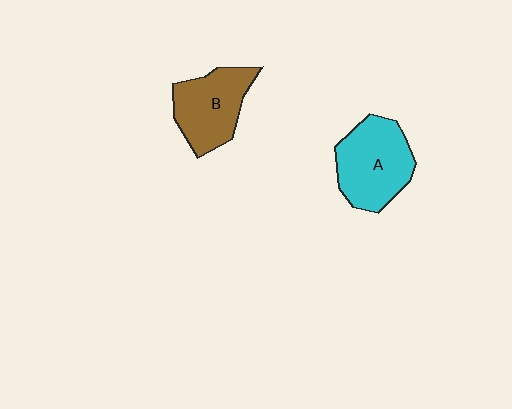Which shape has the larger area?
Shape A (cyan).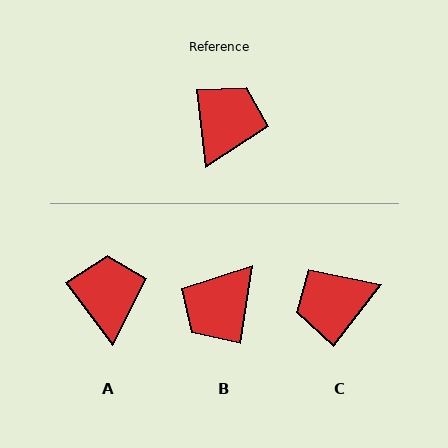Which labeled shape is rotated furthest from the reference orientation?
B, about 165 degrees away.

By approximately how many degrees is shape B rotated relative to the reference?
Approximately 165 degrees counter-clockwise.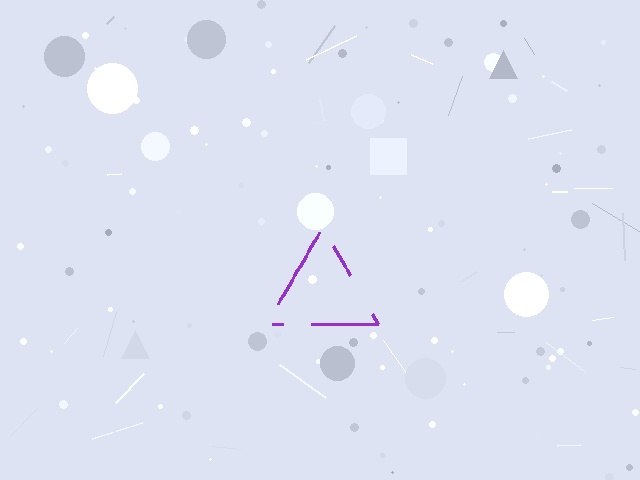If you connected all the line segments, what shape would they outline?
They would outline a triangle.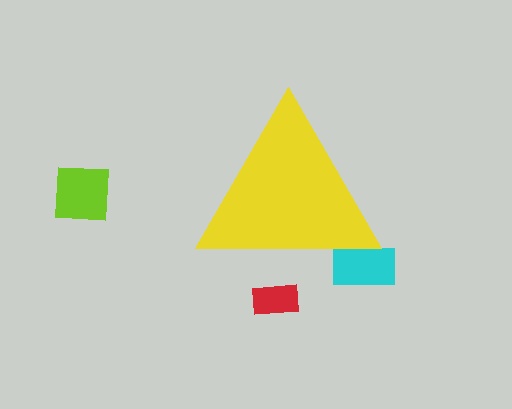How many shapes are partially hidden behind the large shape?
2 shapes are partially hidden.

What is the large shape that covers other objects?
A yellow triangle.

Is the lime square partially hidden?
No, the lime square is fully visible.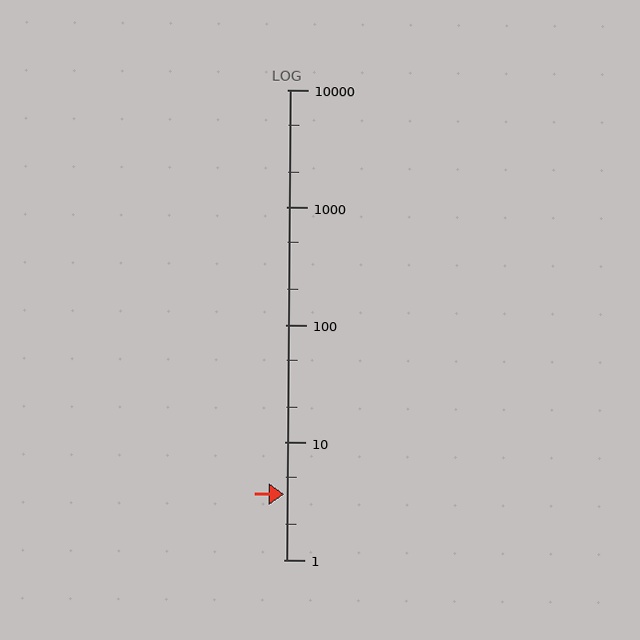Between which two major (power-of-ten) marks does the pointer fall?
The pointer is between 1 and 10.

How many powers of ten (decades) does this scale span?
The scale spans 4 decades, from 1 to 10000.